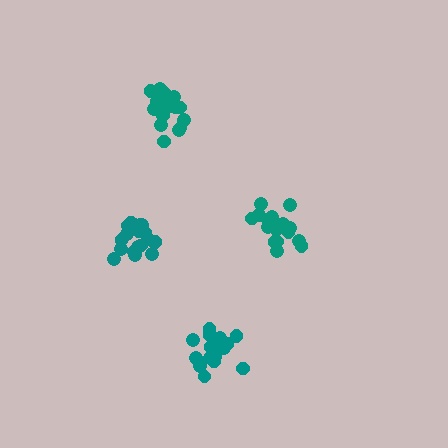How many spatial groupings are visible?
There are 4 spatial groupings.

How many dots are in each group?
Group 1: 19 dots, Group 2: 17 dots, Group 3: 16 dots, Group 4: 18 dots (70 total).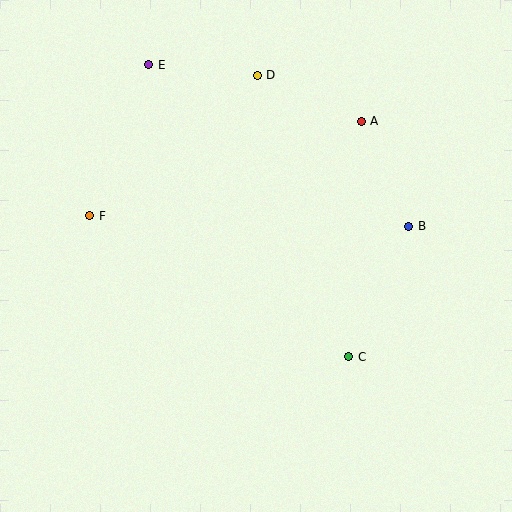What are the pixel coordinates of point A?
Point A is at (361, 121).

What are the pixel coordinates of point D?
Point D is at (257, 75).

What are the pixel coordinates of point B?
Point B is at (409, 226).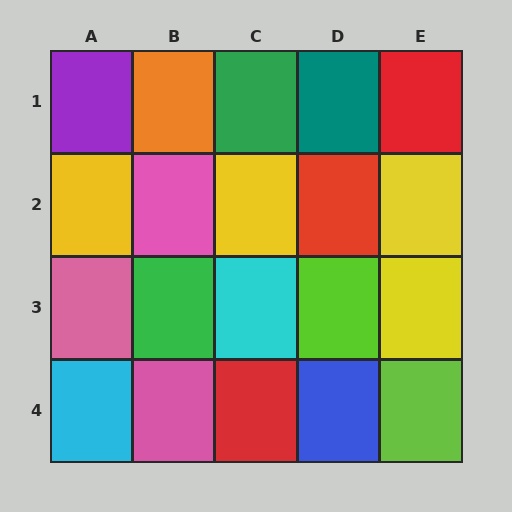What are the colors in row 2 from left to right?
Yellow, pink, yellow, red, yellow.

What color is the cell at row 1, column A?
Purple.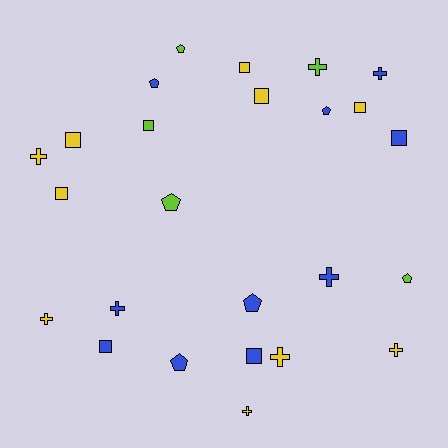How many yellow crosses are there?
There are 5 yellow crosses.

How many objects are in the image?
There are 25 objects.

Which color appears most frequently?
Yellow, with 10 objects.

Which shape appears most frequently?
Square, with 9 objects.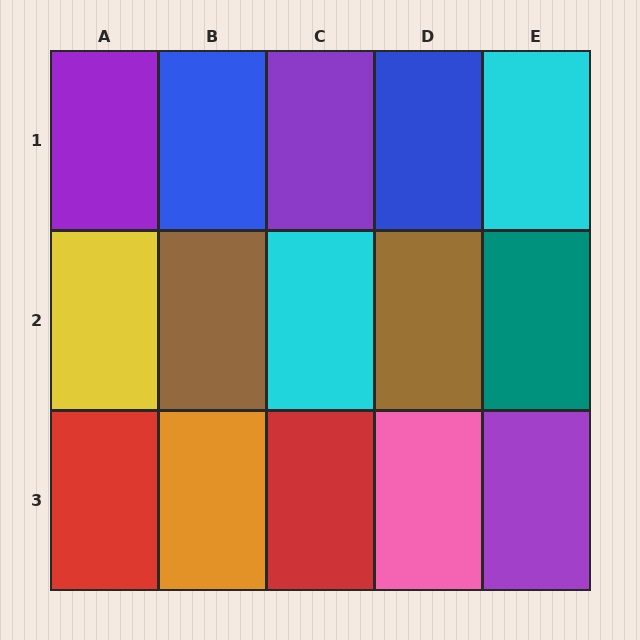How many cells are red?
2 cells are red.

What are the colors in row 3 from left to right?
Red, orange, red, pink, purple.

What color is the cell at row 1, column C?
Purple.